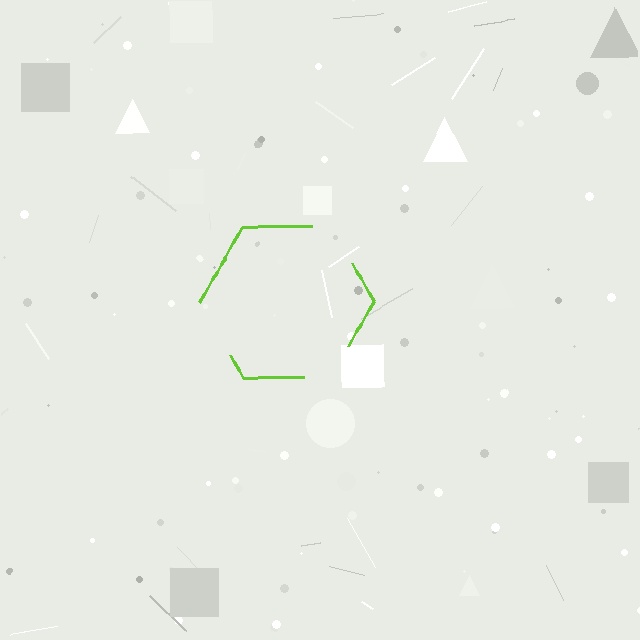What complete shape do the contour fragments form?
The contour fragments form a hexagon.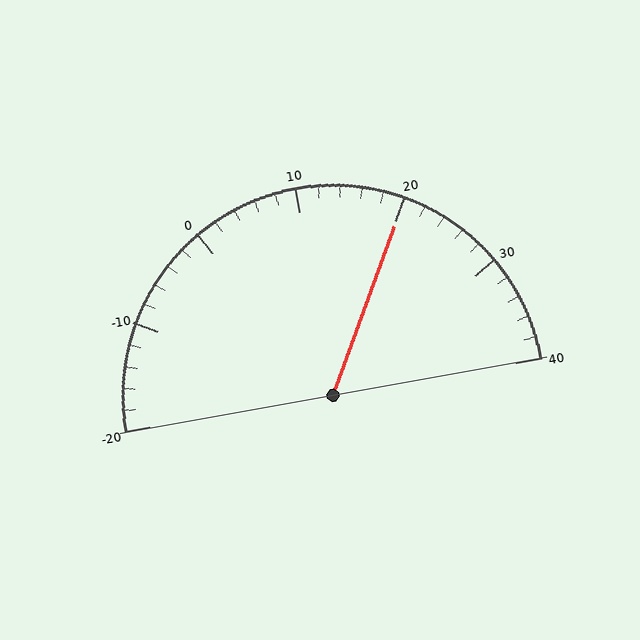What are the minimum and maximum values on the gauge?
The gauge ranges from -20 to 40.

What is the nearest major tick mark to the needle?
The nearest major tick mark is 20.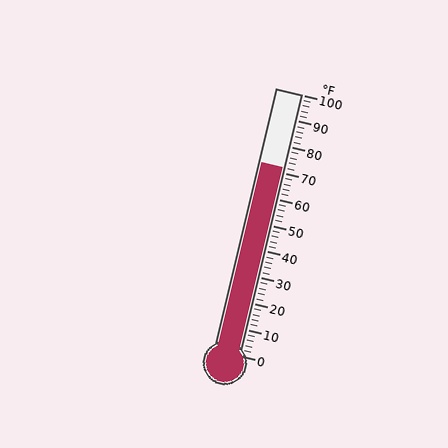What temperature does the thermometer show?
The thermometer shows approximately 72°F.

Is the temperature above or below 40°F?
The temperature is above 40°F.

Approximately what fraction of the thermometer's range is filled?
The thermometer is filled to approximately 70% of its range.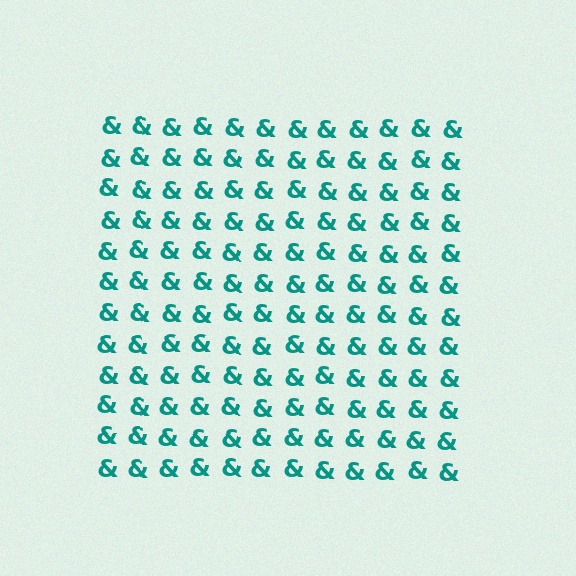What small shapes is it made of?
It is made of small ampersands.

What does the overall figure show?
The overall figure shows a square.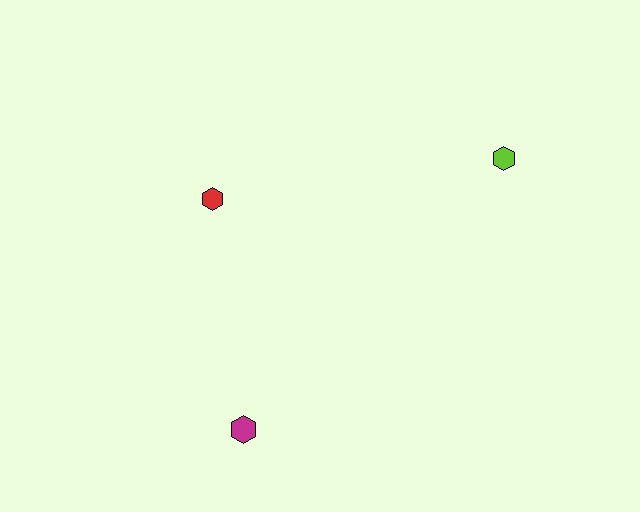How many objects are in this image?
There are 3 objects.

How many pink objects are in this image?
There are no pink objects.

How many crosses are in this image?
There are no crosses.